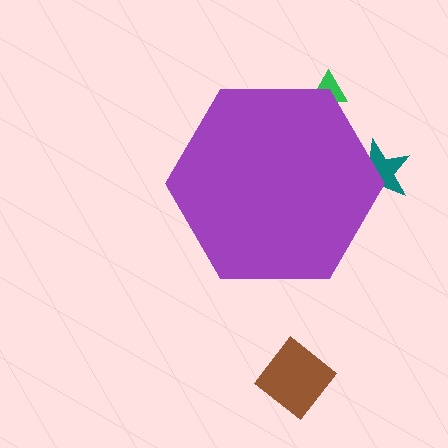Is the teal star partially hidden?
Yes, the teal star is partially hidden behind the purple hexagon.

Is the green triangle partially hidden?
Yes, the green triangle is partially hidden behind the purple hexagon.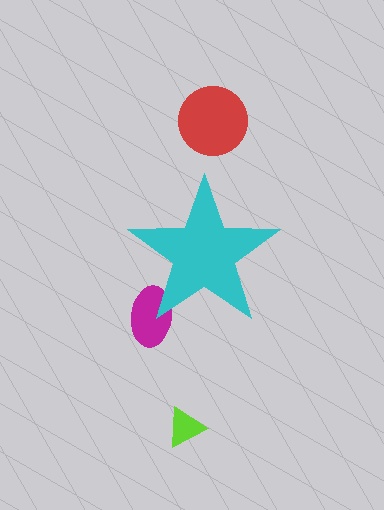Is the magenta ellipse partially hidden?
Yes, the magenta ellipse is partially hidden behind the cyan star.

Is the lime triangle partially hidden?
No, the lime triangle is fully visible.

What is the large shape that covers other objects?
A cyan star.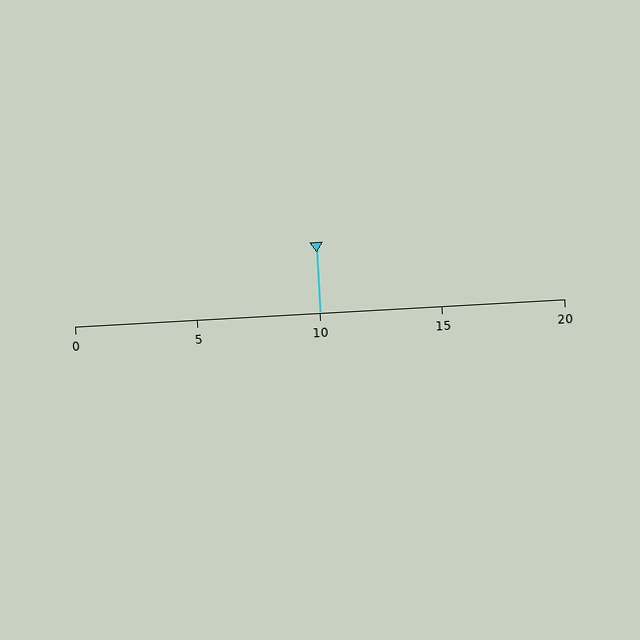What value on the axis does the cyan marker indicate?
The marker indicates approximately 10.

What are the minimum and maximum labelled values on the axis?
The axis runs from 0 to 20.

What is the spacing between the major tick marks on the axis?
The major ticks are spaced 5 apart.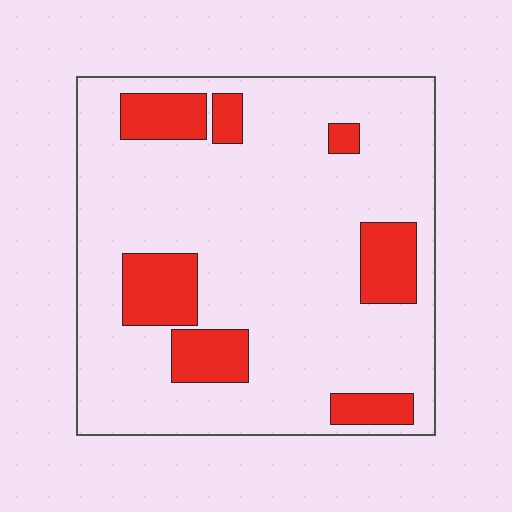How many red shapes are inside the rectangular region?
7.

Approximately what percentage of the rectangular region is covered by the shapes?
Approximately 20%.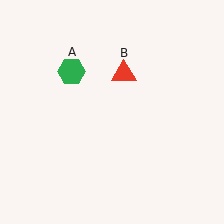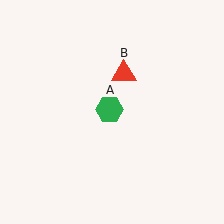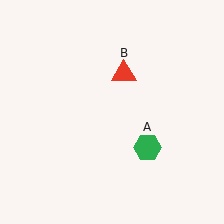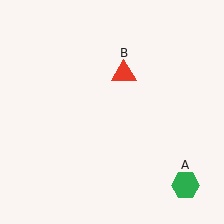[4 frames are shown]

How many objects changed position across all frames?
1 object changed position: green hexagon (object A).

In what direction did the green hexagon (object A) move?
The green hexagon (object A) moved down and to the right.